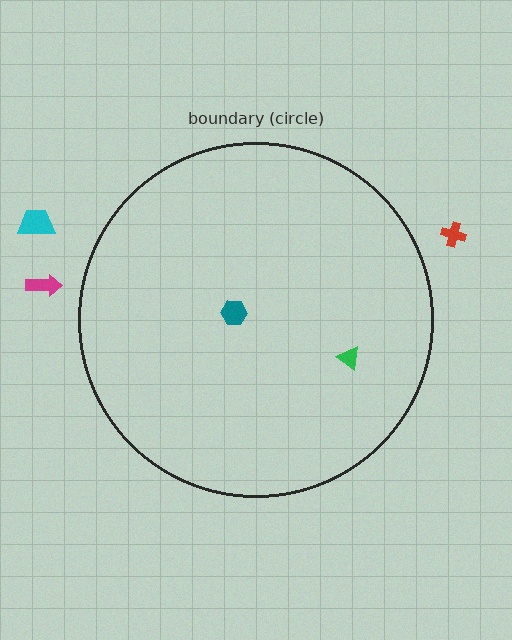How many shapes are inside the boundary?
2 inside, 3 outside.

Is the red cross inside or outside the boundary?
Outside.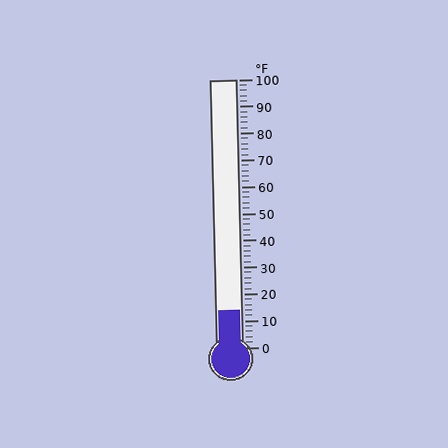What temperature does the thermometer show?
The thermometer shows approximately 14°F.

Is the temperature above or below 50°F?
The temperature is below 50°F.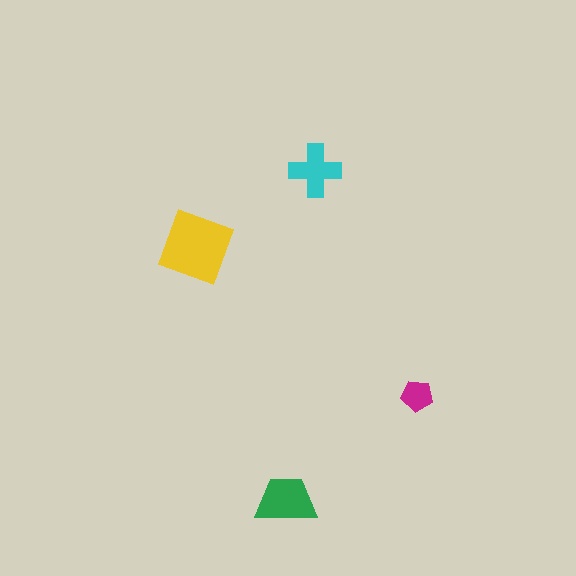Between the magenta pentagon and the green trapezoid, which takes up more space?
The green trapezoid.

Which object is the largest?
The yellow diamond.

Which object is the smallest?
The magenta pentagon.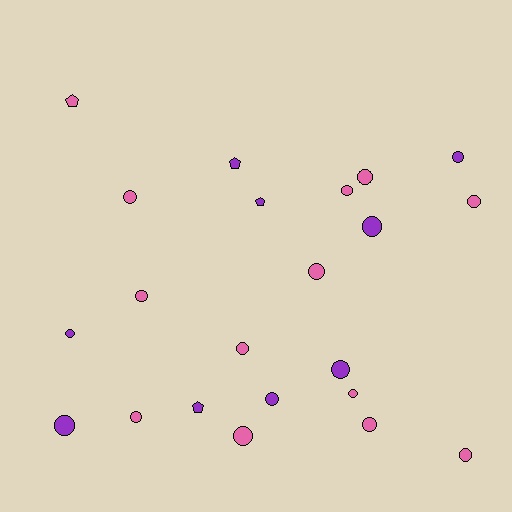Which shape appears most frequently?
Circle, with 18 objects.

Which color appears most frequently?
Pink, with 13 objects.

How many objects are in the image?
There are 22 objects.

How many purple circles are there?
There are 6 purple circles.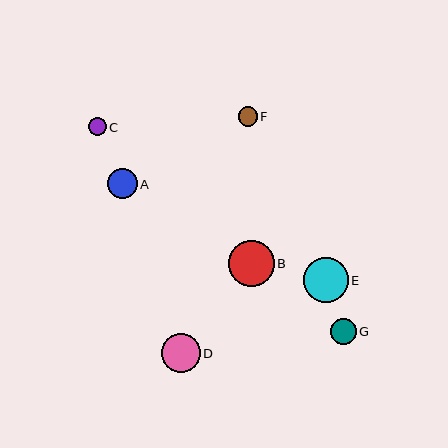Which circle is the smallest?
Circle C is the smallest with a size of approximately 18 pixels.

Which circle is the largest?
Circle B is the largest with a size of approximately 46 pixels.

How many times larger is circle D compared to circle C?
Circle D is approximately 2.2 times the size of circle C.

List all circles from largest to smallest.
From largest to smallest: B, E, D, A, G, F, C.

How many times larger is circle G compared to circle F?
Circle G is approximately 1.4 times the size of circle F.